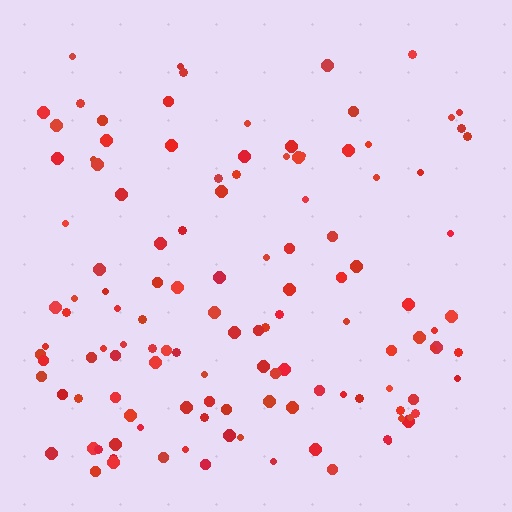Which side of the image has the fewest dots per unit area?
The top.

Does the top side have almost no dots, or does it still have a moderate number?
Still a moderate number, just noticeably fewer than the bottom.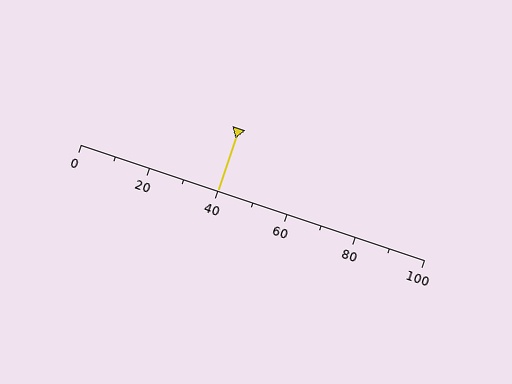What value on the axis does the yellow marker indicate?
The marker indicates approximately 40.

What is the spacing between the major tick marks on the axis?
The major ticks are spaced 20 apart.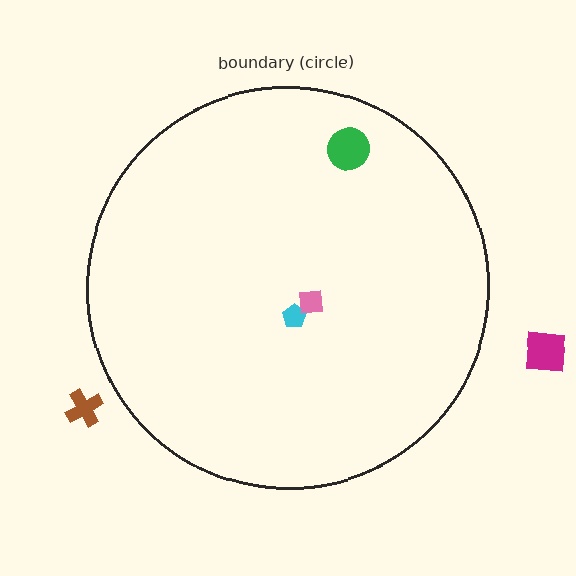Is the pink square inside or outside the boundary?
Inside.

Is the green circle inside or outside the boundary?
Inside.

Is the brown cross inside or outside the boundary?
Outside.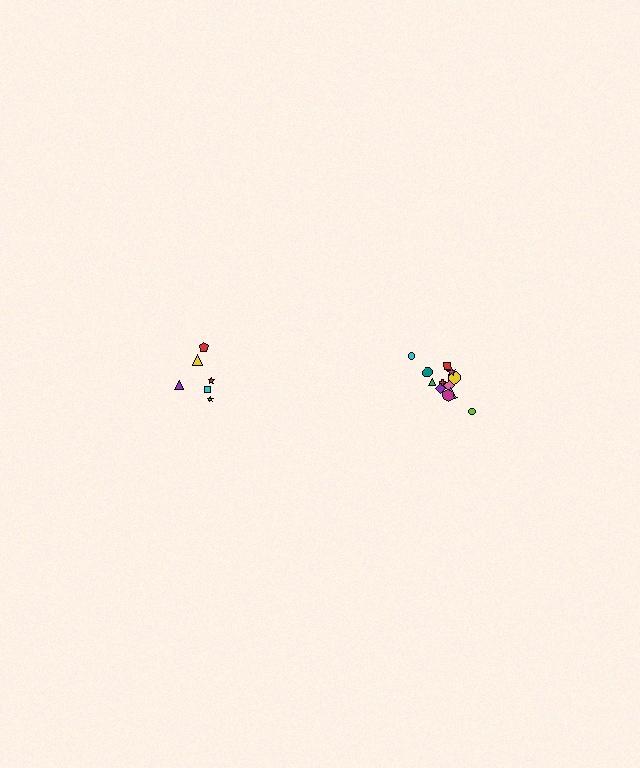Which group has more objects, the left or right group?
The right group.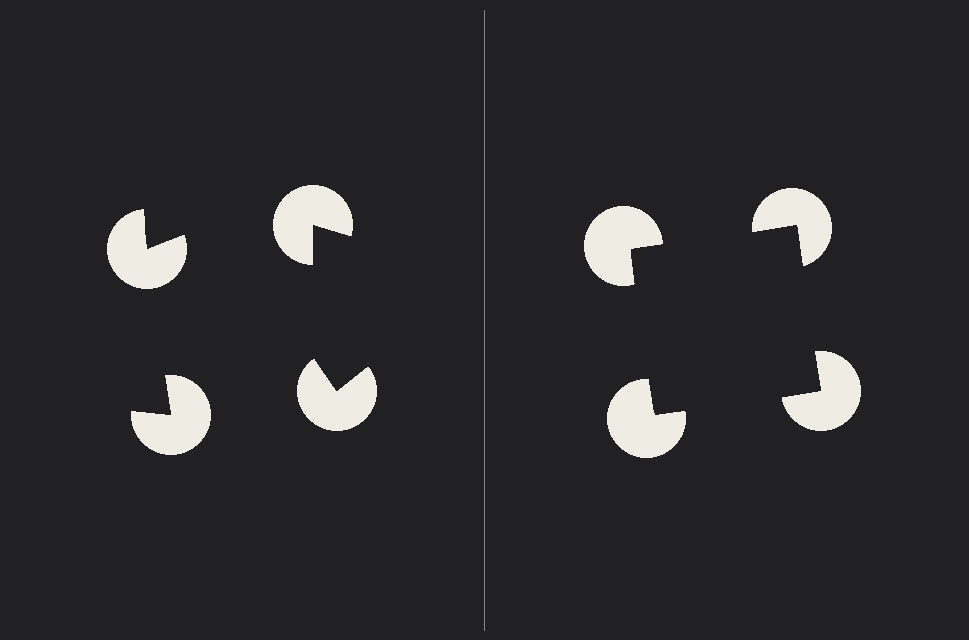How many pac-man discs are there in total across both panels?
8 — 4 on each side.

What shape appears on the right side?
An illusory square.